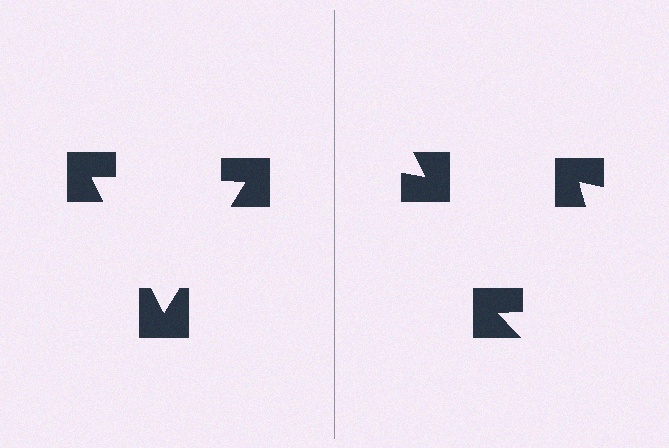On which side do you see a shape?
An illusory triangle appears on the left side. On the right side the wedge cuts are rotated, so no coherent shape forms.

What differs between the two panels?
The notched squares are positioned identically on both sides; only the wedge orientations differ. On the left they align to a triangle; on the right they are misaligned.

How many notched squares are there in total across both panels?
6 — 3 on each side.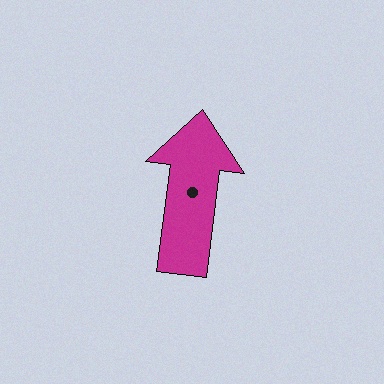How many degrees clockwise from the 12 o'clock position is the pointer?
Approximately 7 degrees.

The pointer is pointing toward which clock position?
Roughly 12 o'clock.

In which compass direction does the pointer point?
North.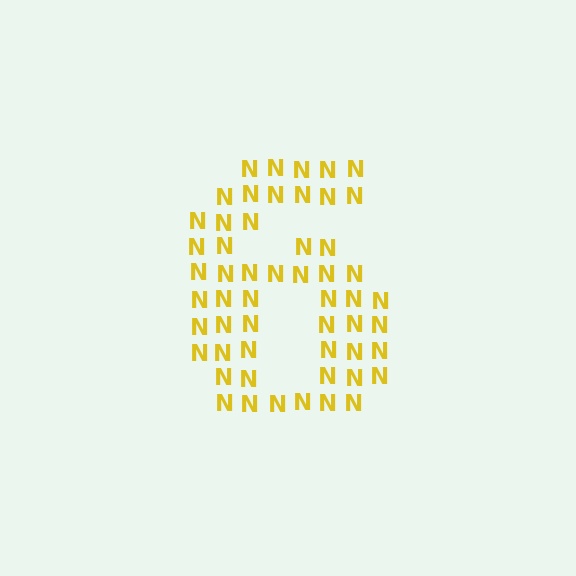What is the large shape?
The large shape is the digit 6.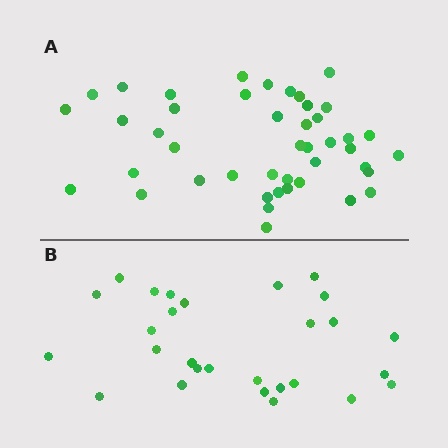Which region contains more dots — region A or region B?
Region A (the top region) has more dots.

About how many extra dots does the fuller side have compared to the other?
Region A has approximately 15 more dots than region B.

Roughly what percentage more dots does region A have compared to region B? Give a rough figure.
About 55% more.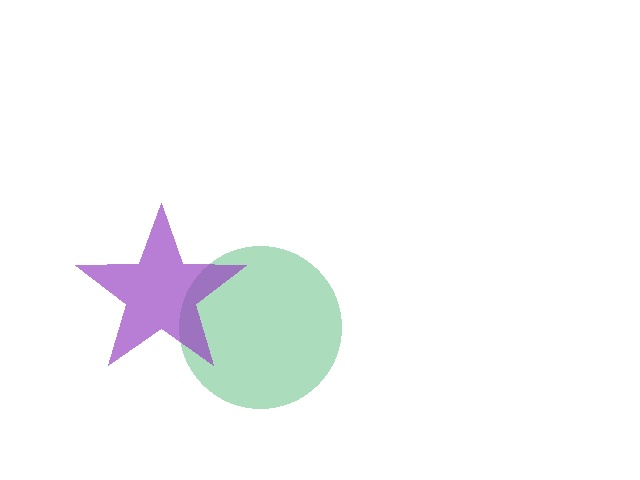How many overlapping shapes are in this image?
There are 2 overlapping shapes in the image.